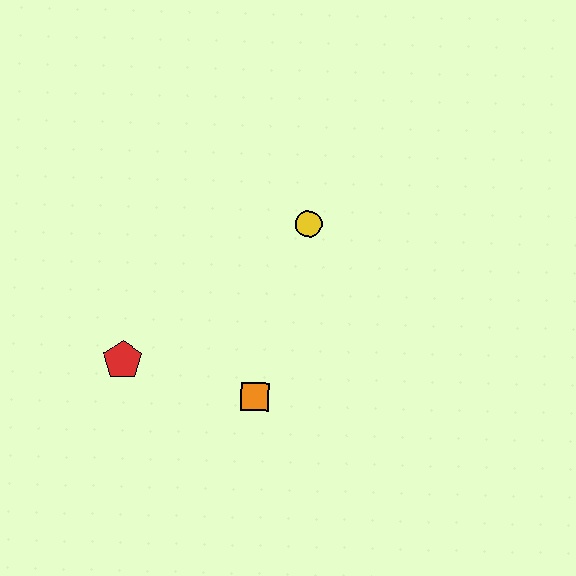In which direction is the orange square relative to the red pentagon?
The orange square is to the right of the red pentagon.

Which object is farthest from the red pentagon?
The yellow circle is farthest from the red pentagon.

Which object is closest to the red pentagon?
The orange square is closest to the red pentagon.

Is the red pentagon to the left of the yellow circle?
Yes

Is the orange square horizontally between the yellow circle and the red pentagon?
Yes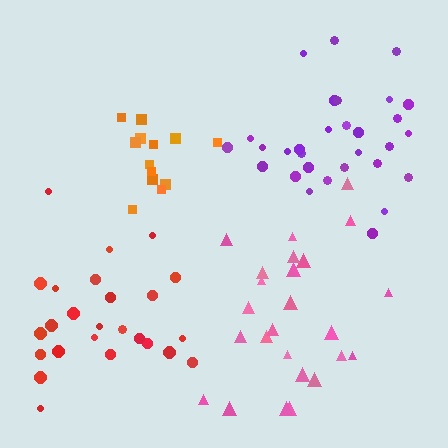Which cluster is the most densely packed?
Orange.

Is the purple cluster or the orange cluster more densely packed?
Orange.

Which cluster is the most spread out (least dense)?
Pink.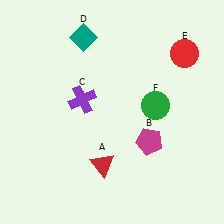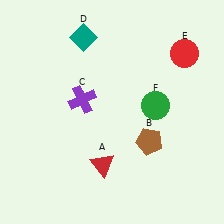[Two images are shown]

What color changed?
The pentagon (B) changed from magenta in Image 1 to brown in Image 2.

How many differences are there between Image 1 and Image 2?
There is 1 difference between the two images.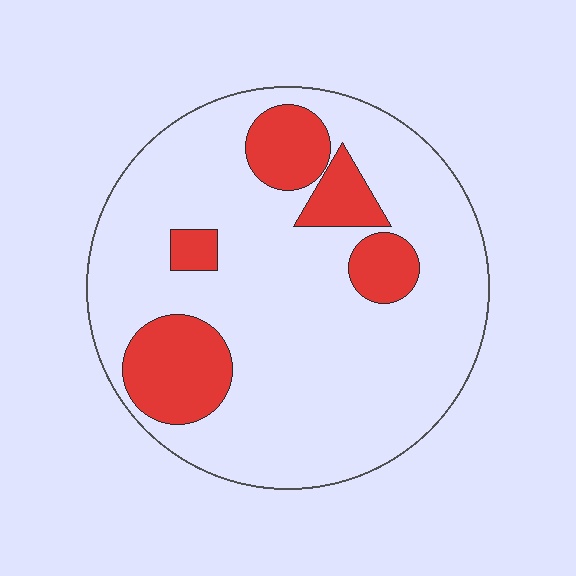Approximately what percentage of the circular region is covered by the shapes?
Approximately 20%.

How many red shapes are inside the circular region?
5.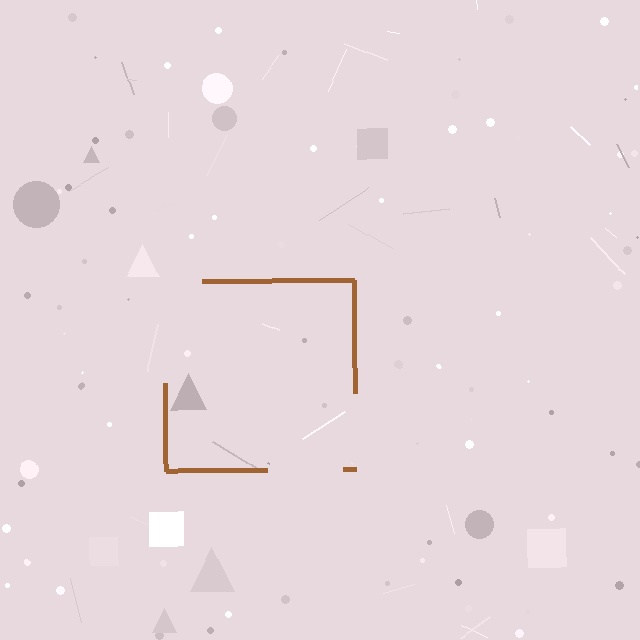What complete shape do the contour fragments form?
The contour fragments form a square.